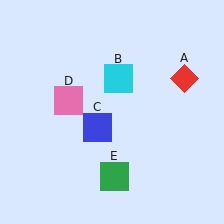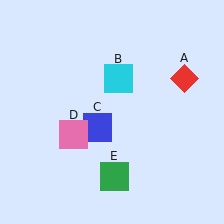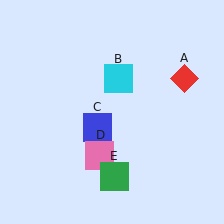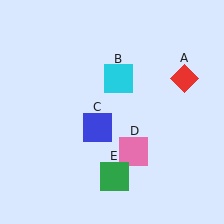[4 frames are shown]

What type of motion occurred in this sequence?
The pink square (object D) rotated counterclockwise around the center of the scene.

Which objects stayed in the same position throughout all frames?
Red diamond (object A) and cyan square (object B) and blue square (object C) and green square (object E) remained stationary.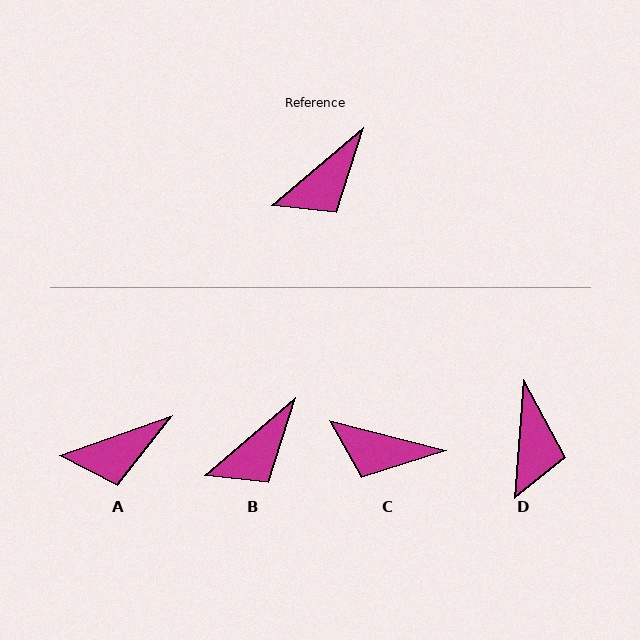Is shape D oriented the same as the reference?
No, it is off by about 46 degrees.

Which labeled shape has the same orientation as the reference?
B.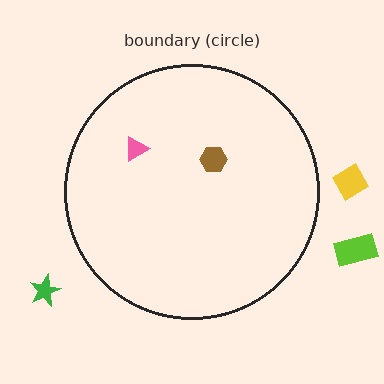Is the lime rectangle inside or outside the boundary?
Outside.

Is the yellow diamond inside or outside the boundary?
Outside.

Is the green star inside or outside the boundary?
Outside.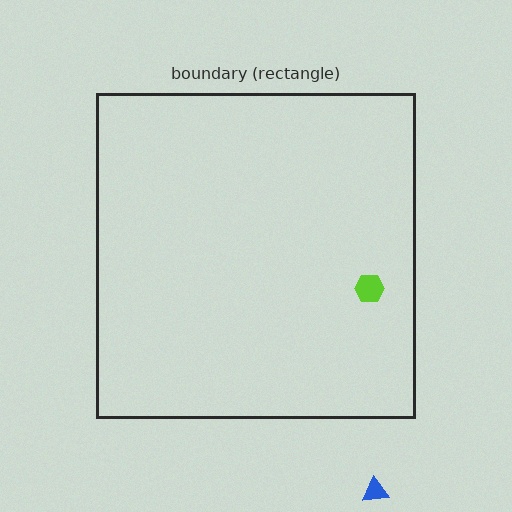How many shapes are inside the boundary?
1 inside, 1 outside.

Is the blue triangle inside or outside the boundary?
Outside.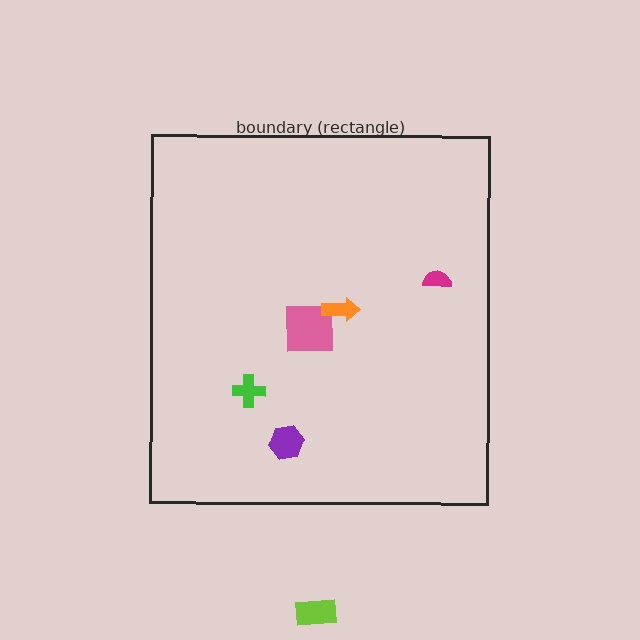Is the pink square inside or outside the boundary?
Inside.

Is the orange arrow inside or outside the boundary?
Inside.